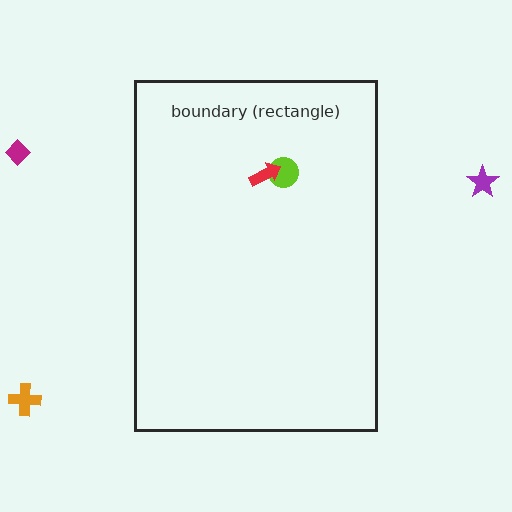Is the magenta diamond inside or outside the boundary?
Outside.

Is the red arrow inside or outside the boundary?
Inside.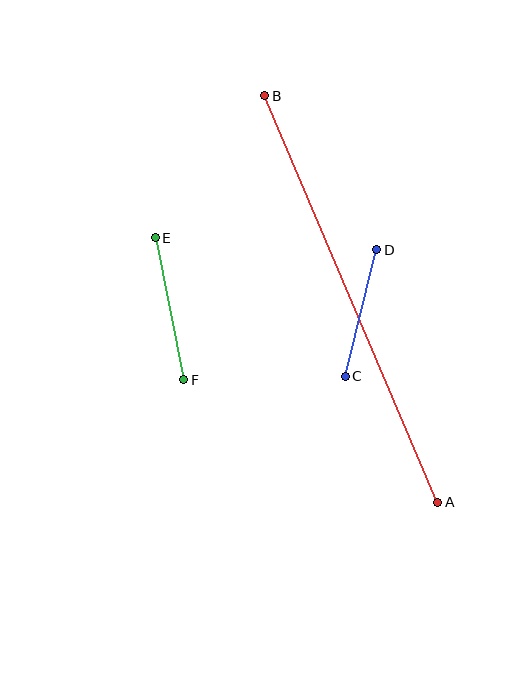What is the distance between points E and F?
The distance is approximately 145 pixels.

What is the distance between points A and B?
The distance is approximately 442 pixels.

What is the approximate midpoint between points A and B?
The midpoint is at approximately (351, 299) pixels.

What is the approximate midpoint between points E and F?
The midpoint is at approximately (170, 309) pixels.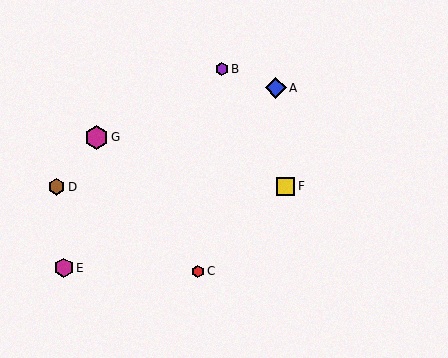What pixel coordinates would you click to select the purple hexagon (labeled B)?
Click at (222, 69) to select the purple hexagon B.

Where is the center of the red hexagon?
The center of the red hexagon is at (198, 271).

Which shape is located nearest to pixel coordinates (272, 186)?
The yellow square (labeled F) at (286, 186) is nearest to that location.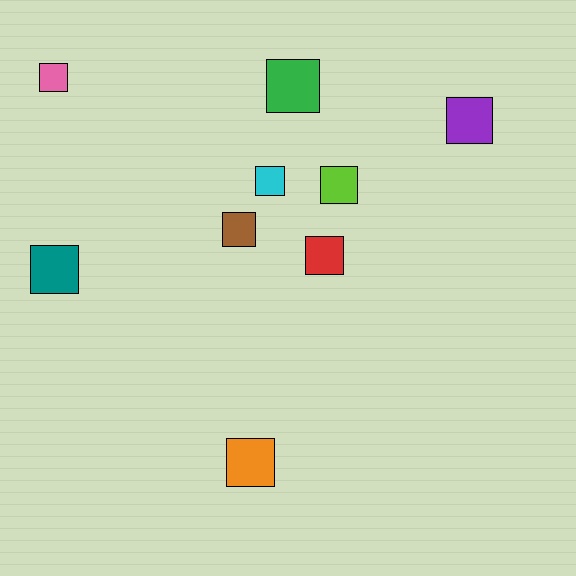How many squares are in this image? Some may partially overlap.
There are 9 squares.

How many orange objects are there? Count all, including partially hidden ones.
There is 1 orange object.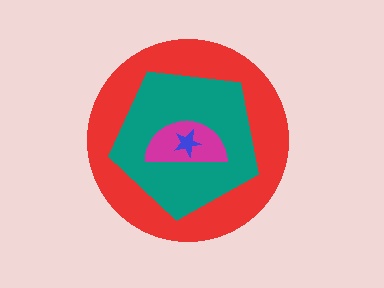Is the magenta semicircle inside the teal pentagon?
Yes.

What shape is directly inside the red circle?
The teal pentagon.